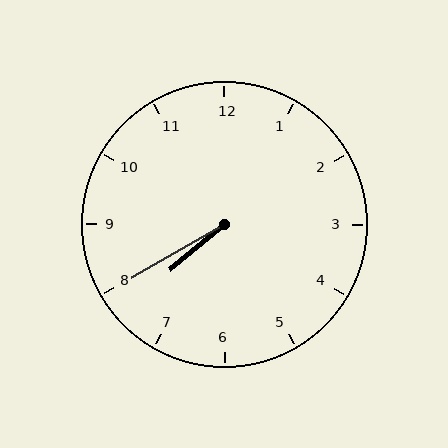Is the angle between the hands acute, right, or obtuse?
It is acute.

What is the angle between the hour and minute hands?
Approximately 10 degrees.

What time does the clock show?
7:40.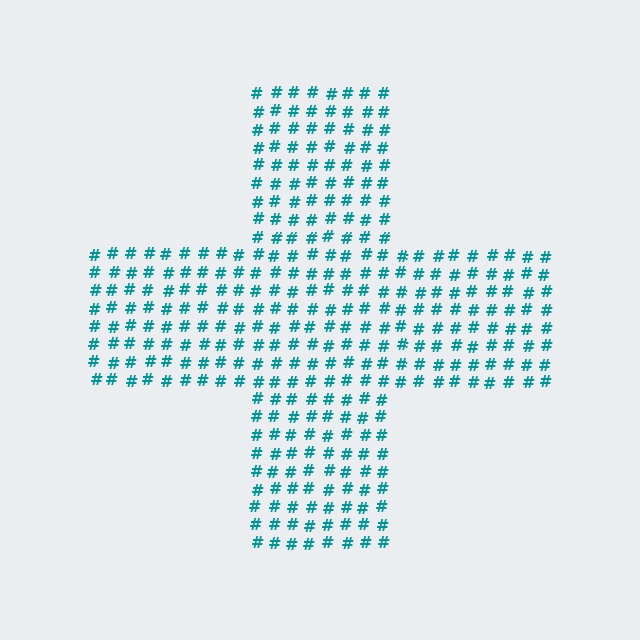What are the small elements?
The small elements are hash symbols.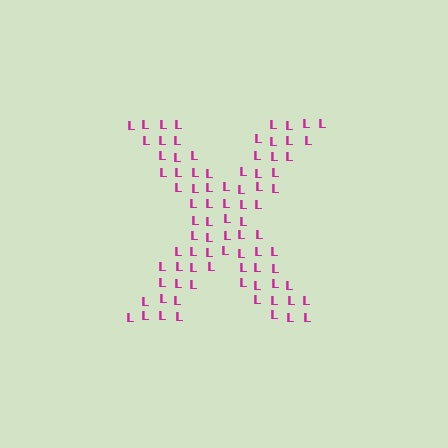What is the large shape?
The large shape is the letter X.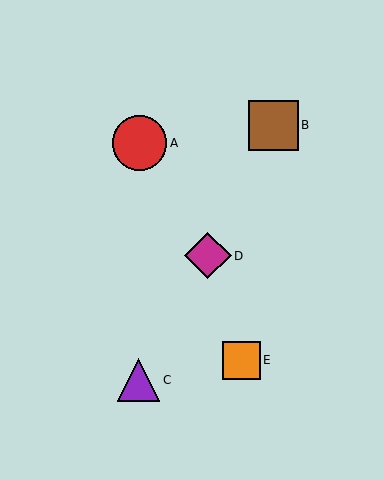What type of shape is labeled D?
Shape D is a magenta diamond.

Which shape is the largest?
The red circle (labeled A) is the largest.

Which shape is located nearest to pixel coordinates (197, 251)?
The magenta diamond (labeled D) at (208, 256) is nearest to that location.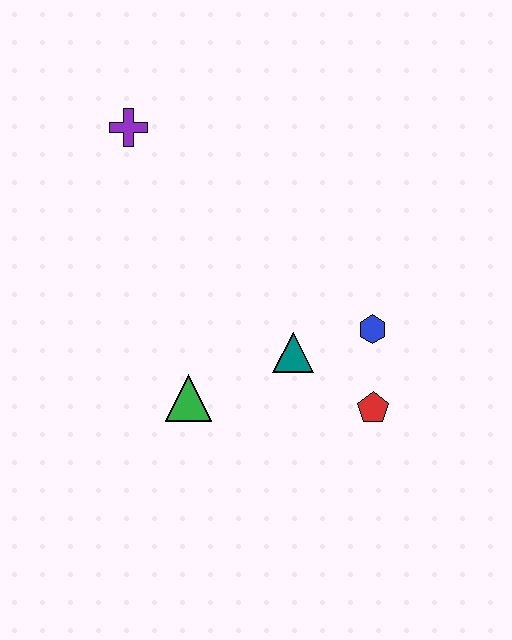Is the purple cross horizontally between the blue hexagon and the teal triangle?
No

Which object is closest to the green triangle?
The teal triangle is closest to the green triangle.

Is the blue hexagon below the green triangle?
No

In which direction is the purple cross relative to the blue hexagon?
The purple cross is to the left of the blue hexagon.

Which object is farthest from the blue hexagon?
The purple cross is farthest from the blue hexagon.